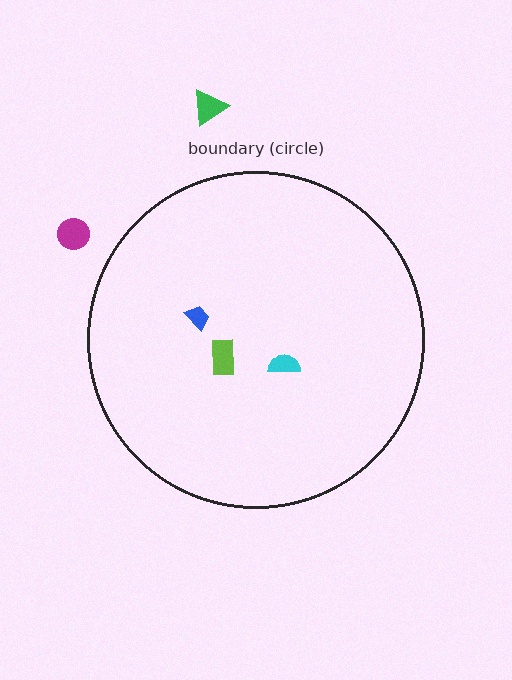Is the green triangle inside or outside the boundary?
Outside.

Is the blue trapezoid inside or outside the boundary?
Inside.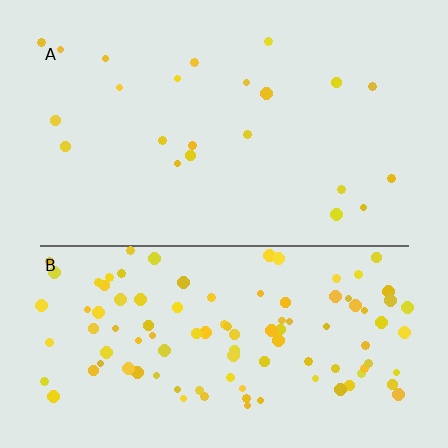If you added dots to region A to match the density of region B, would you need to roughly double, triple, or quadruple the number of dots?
Approximately quadruple.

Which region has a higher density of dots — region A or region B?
B (the bottom).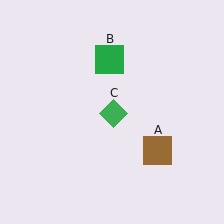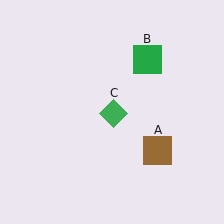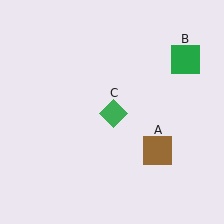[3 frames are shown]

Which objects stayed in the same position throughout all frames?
Brown square (object A) and green diamond (object C) remained stationary.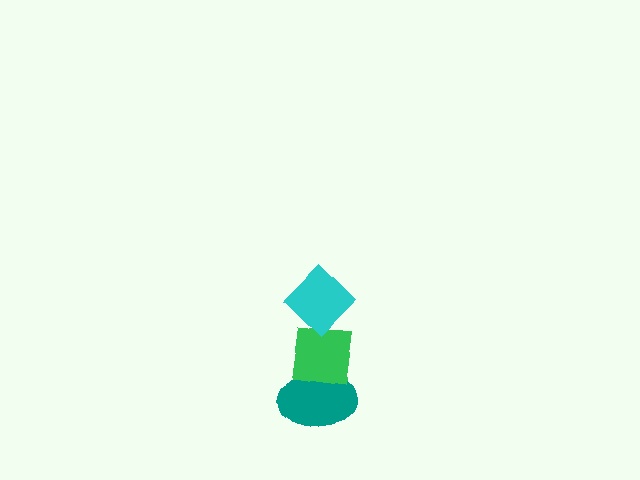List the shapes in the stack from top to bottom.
From top to bottom: the cyan diamond, the green square, the teal ellipse.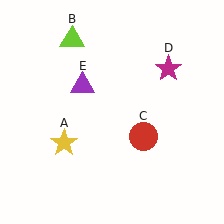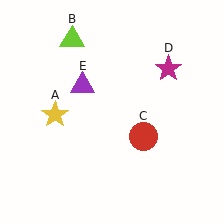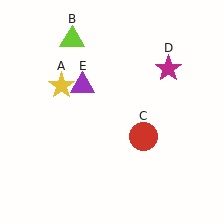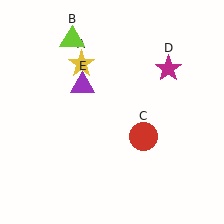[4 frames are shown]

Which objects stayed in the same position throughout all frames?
Lime triangle (object B) and red circle (object C) and magenta star (object D) and purple triangle (object E) remained stationary.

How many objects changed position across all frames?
1 object changed position: yellow star (object A).